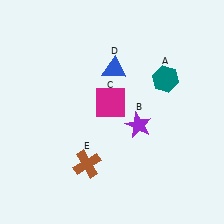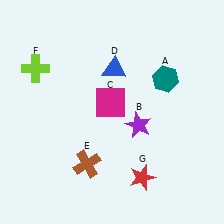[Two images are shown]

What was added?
A lime cross (F), a red star (G) were added in Image 2.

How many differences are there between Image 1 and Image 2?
There are 2 differences between the two images.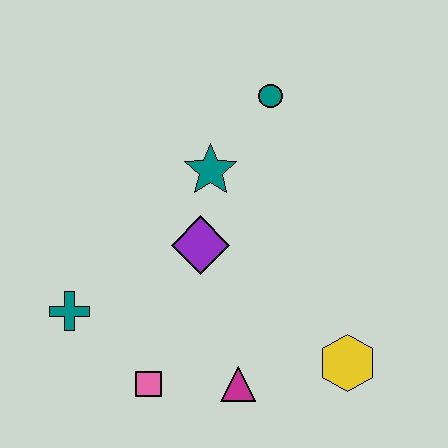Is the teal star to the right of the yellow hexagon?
No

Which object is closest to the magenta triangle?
The pink square is closest to the magenta triangle.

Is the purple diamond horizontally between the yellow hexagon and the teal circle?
No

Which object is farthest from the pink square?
The teal circle is farthest from the pink square.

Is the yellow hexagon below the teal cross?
Yes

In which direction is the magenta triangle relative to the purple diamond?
The magenta triangle is below the purple diamond.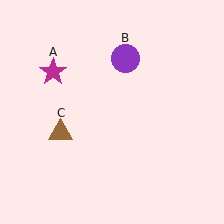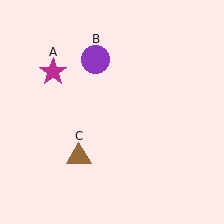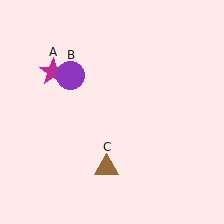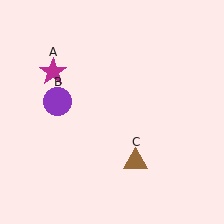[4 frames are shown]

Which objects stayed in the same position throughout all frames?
Magenta star (object A) remained stationary.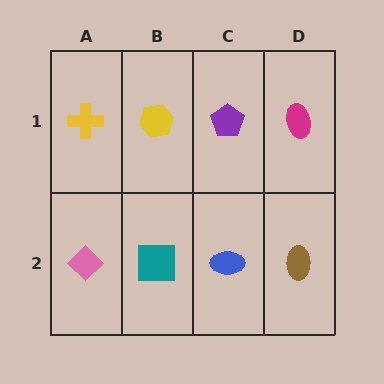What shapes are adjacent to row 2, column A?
A yellow cross (row 1, column A), a teal square (row 2, column B).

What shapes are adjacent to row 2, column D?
A magenta ellipse (row 1, column D), a blue ellipse (row 2, column C).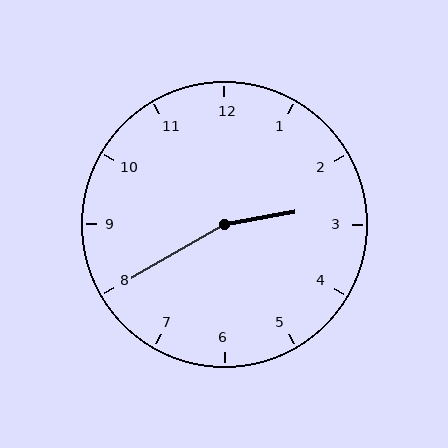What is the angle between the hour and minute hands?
Approximately 160 degrees.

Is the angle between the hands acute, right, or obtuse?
It is obtuse.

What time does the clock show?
2:40.